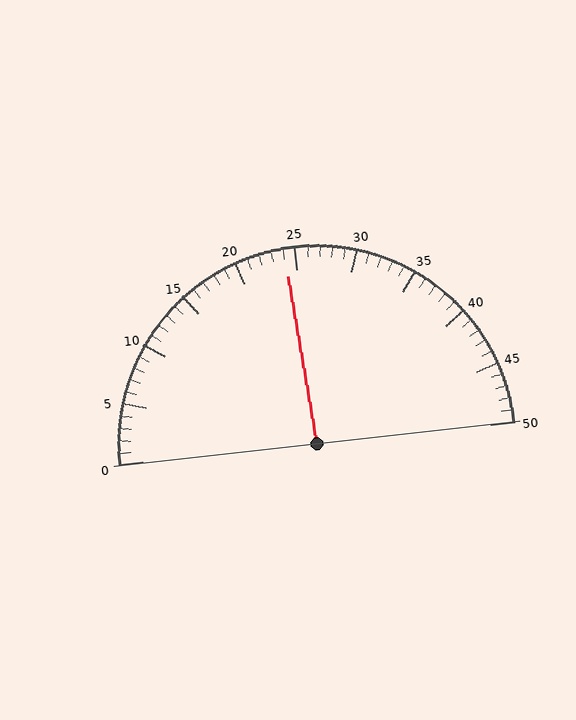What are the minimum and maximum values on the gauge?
The gauge ranges from 0 to 50.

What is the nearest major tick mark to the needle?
The nearest major tick mark is 25.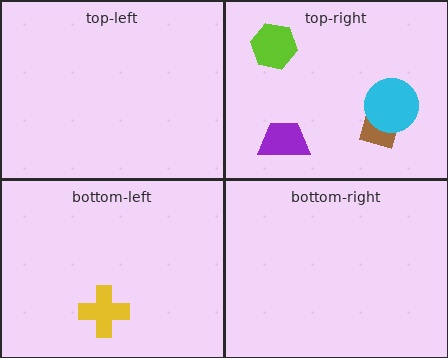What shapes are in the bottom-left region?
The yellow cross.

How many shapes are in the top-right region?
4.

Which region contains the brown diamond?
The top-right region.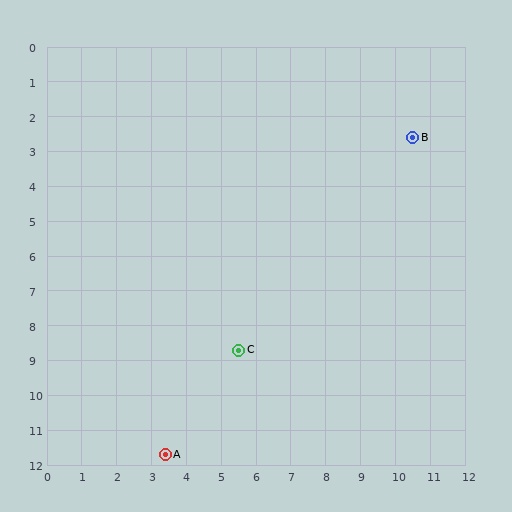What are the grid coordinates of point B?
Point B is at approximately (10.5, 2.6).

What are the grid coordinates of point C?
Point C is at approximately (5.5, 8.7).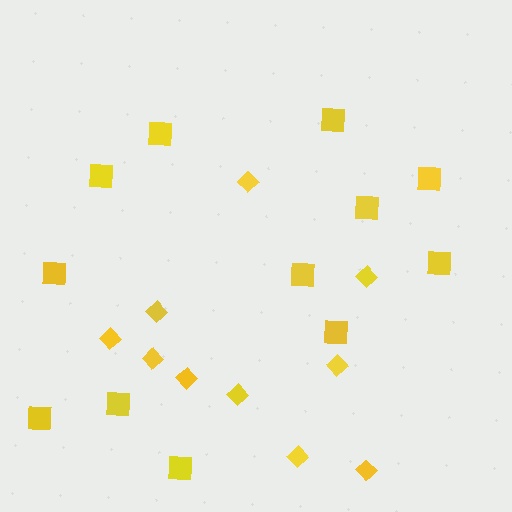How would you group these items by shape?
There are 2 groups: one group of diamonds (10) and one group of squares (12).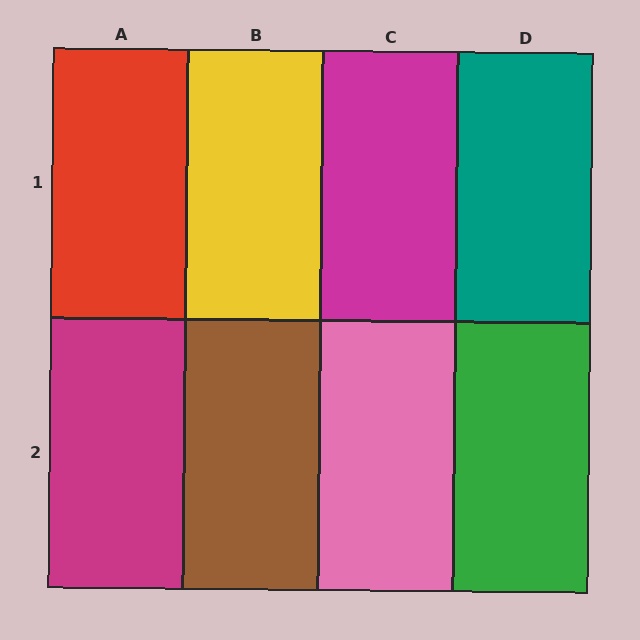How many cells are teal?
1 cell is teal.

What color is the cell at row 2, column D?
Green.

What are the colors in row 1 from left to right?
Red, yellow, magenta, teal.